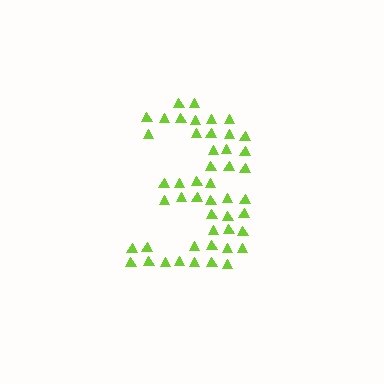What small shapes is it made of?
It is made of small triangles.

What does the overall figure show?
The overall figure shows the digit 3.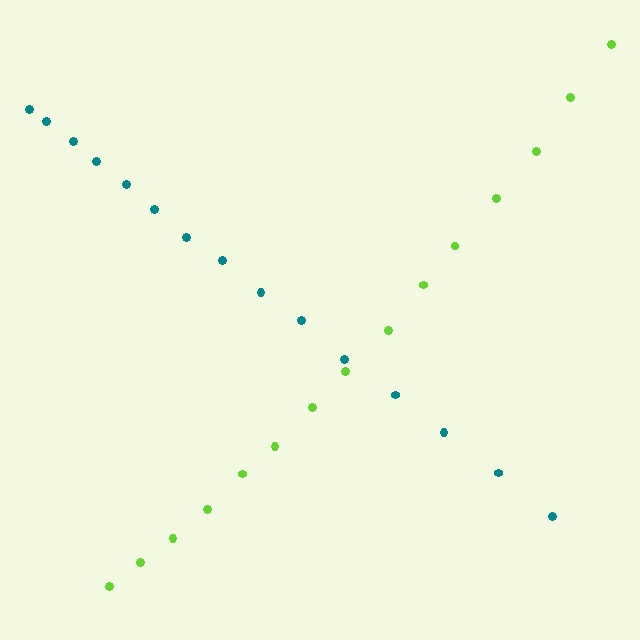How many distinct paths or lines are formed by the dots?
There are 2 distinct paths.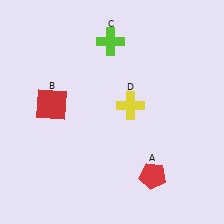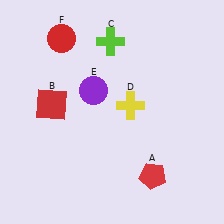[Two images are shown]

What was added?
A purple circle (E), a red circle (F) were added in Image 2.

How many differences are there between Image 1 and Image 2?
There are 2 differences between the two images.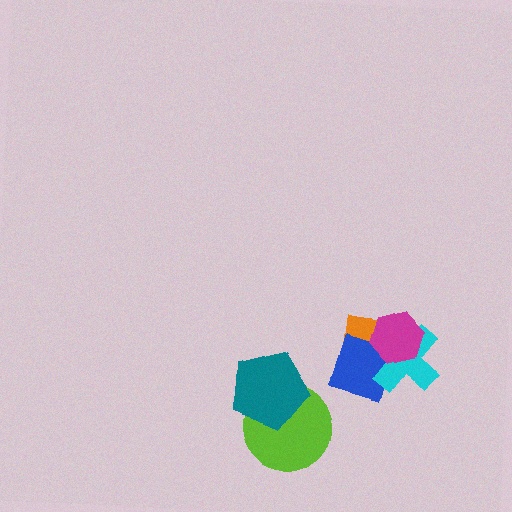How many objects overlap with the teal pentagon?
1 object overlaps with the teal pentagon.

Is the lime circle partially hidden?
Yes, it is partially covered by another shape.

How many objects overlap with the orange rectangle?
3 objects overlap with the orange rectangle.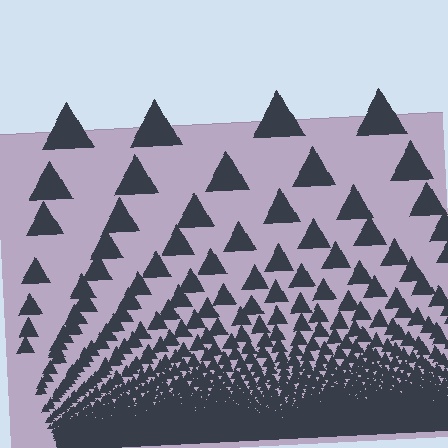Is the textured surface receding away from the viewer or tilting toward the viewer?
The surface appears to tilt toward the viewer. Texture elements get larger and sparser toward the top.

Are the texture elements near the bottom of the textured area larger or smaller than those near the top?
Smaller. The gradient is inverted — elements near the bottom are smaller and denser.